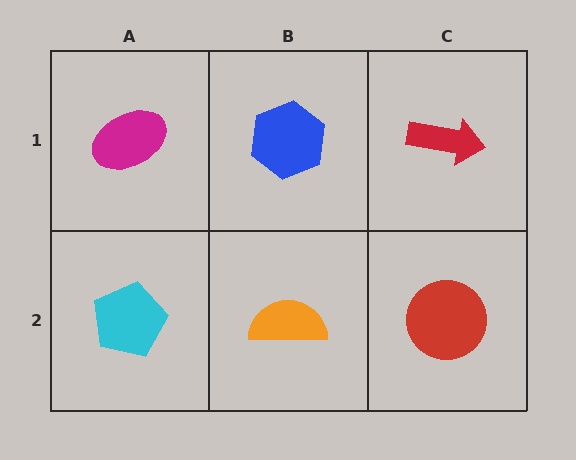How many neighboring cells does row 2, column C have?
2.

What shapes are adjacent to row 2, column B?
A blue hexagon (row 1, column B), a cyan pentagon (row 2, column A), a red circle (row 2, column C).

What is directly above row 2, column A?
A magenta ellipse.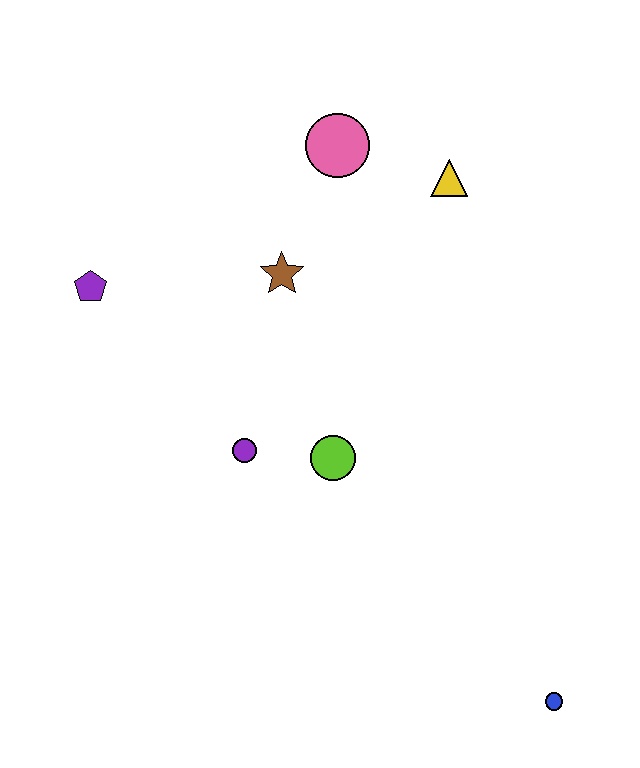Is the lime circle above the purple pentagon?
No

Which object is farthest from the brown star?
The blue circle is farthest from the brown star.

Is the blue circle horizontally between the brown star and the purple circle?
No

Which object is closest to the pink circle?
The yellow triangle is closest to the pink circle.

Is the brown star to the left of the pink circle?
Yes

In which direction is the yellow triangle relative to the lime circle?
The yellow triangle is above the lime circle.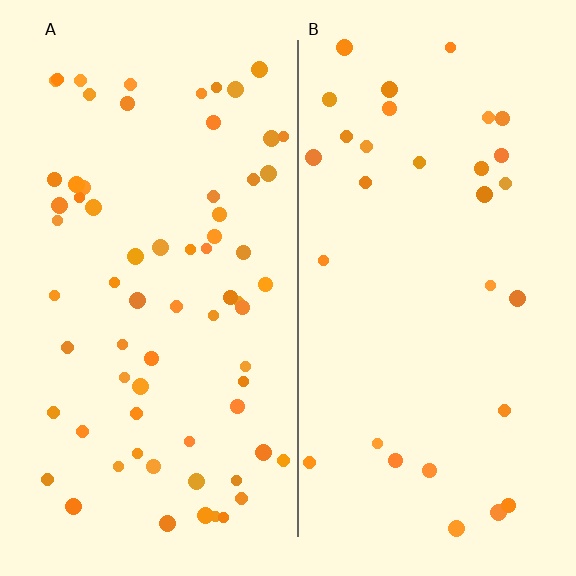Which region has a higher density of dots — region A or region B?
A (the left).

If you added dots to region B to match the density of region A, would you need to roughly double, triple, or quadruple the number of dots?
Approximately double.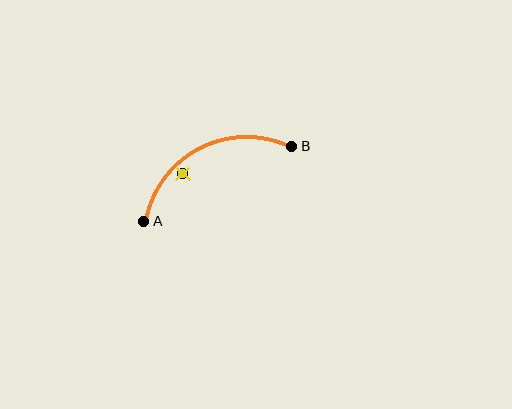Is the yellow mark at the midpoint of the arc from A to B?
No — the yellow mark does not lie on the arc at all. It sits slightly inside the curve.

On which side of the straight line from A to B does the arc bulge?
The arc bulges above the straight line connecting A and B.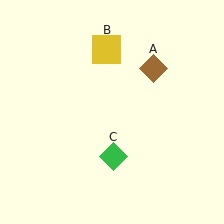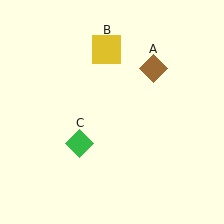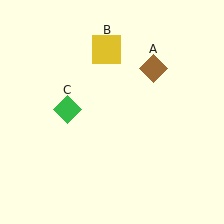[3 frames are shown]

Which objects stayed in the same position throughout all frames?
Brown diamond (object A) and yellow square (object B) remained stationary.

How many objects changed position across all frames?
1 object changed position: green diamond (object C).